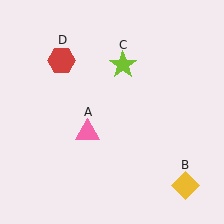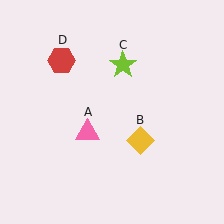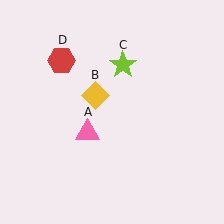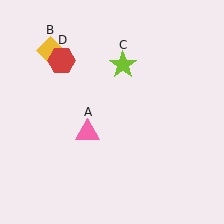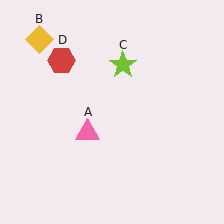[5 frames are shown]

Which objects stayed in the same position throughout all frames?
Pink triangle (object A) and lime star (object C) and red hexagon (object D) remained stationary.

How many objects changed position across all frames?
1 object changed position: yellow diamond (object B).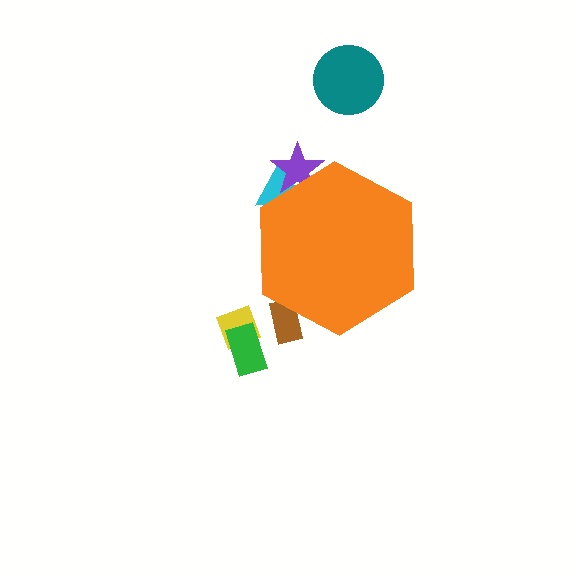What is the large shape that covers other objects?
An orange hexagon.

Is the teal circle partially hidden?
No, the teal circle is fully visible.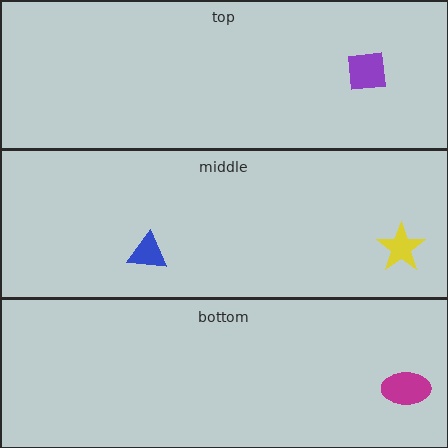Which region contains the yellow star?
The middle region.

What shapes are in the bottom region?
The magenta ellipse.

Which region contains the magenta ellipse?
The bottom region.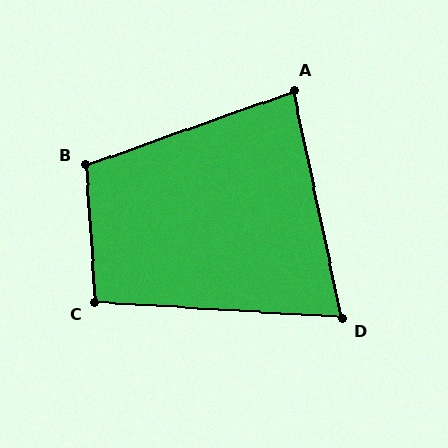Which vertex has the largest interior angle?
B, at approximately 105 degrees.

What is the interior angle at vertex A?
Approximately 82 degrees (acute).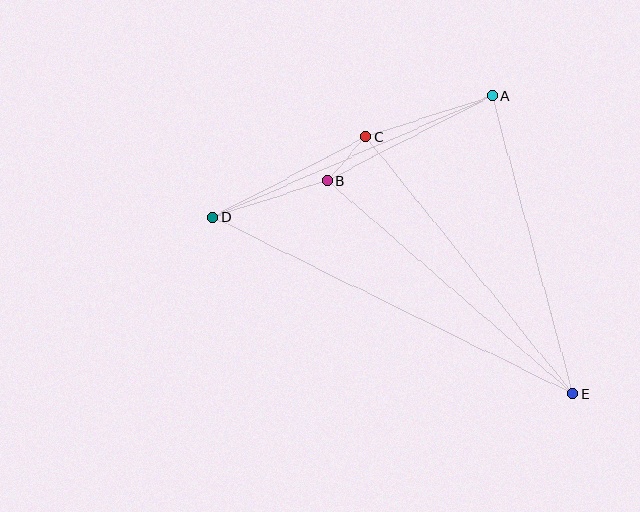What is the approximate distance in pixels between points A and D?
The distance between A and D is approximately 303 pixels.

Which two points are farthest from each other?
Points D and E are farthest from each other.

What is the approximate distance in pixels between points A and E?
The distance between A and E is approximately 309 pixels.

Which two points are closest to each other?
Points B and C are closest to each other.